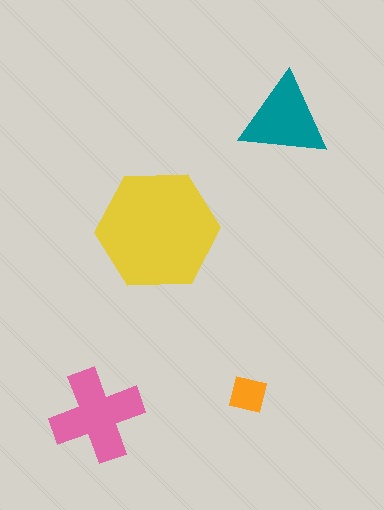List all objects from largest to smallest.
The yellow hexagon, the pink cross, the teal triangle, the orange square.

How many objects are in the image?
There are 4 objects in the image.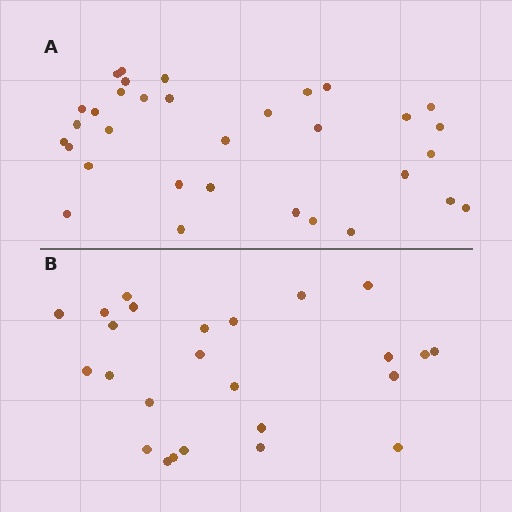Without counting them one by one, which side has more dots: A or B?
Region A (the top region) has more dots.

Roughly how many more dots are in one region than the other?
Region A has roughly 8 or so more dots than region B.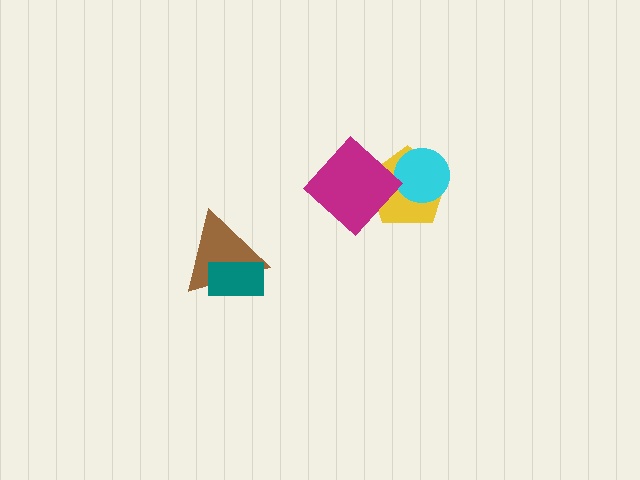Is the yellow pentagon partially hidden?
Yes, it is partially covered by another shape.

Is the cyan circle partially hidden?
No, no other shape covers it.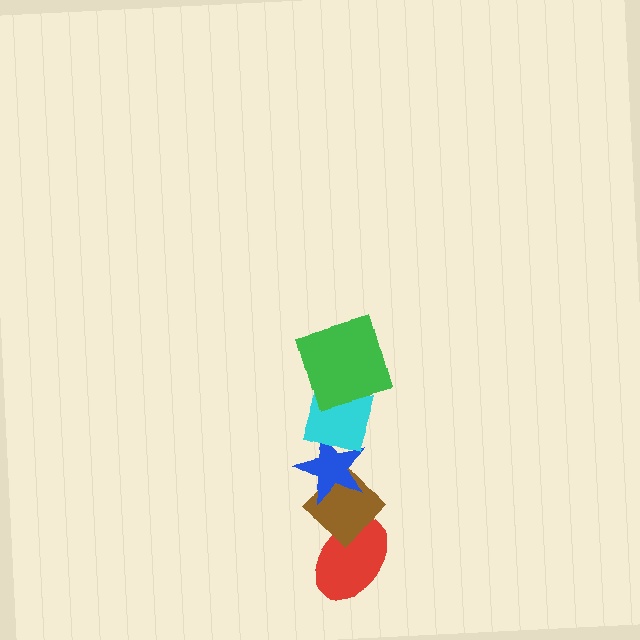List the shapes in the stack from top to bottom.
From top to bottom: the green square, the cyan diamond, the blue star, the brown diamond, the red ellipse.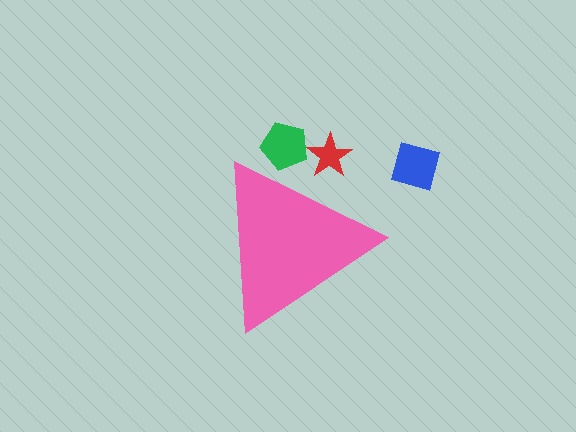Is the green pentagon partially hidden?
Yes, the green pentagon is partially hidden behind the pink triangle.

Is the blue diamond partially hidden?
No, the blue diamond is fully visible.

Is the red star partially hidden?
Yes, the red star is partially hidden behind the pink triangle.